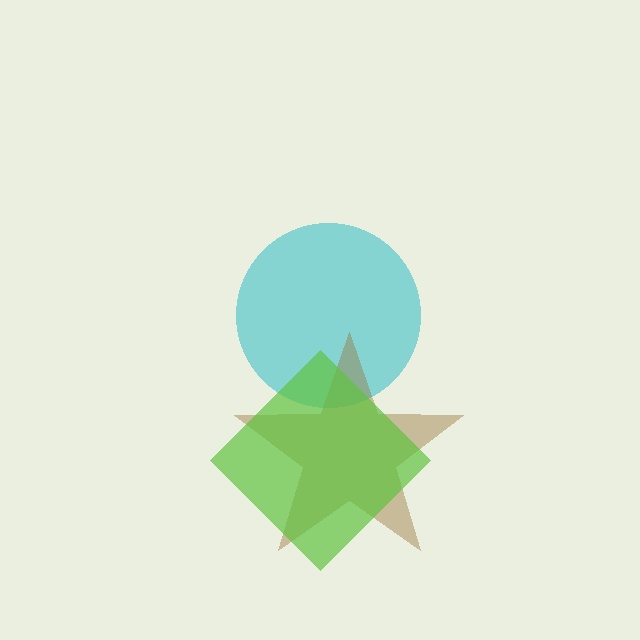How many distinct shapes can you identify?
There are 3 distinct shapes: a cyan circle, a brown star, a lime diamond.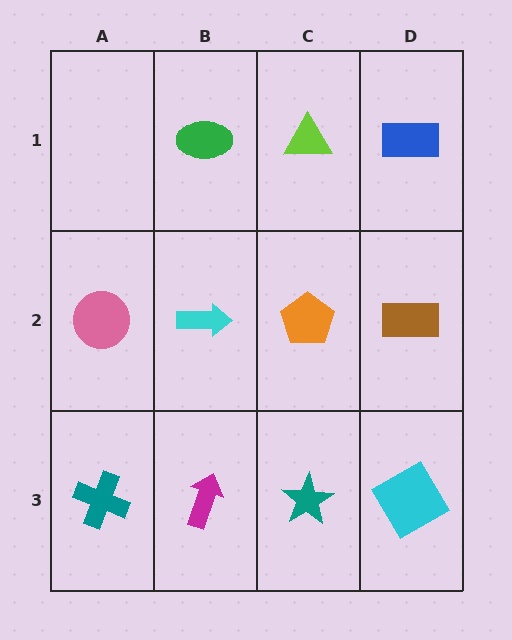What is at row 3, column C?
A teal star.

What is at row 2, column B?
A cyan arrow.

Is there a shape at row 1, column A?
No, that cell is empty.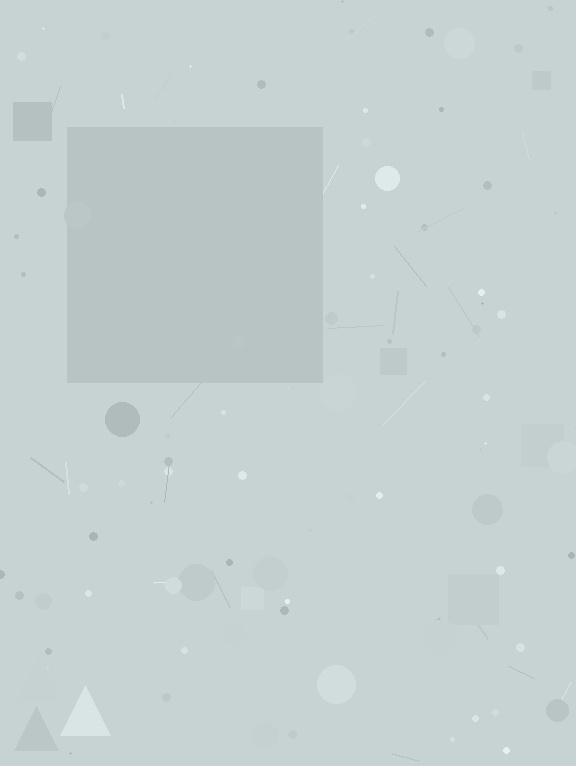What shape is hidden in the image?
A square is hidden in the image.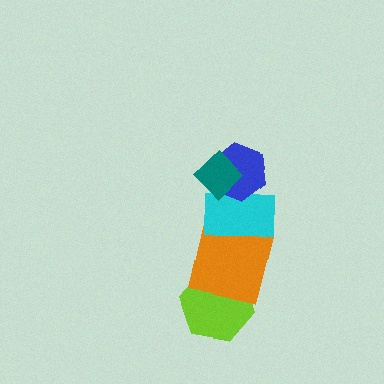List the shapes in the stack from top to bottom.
From top to bottom: the teal diamond, the blue hexagon, the cyan rectangle, the orange square, the lime hexagon.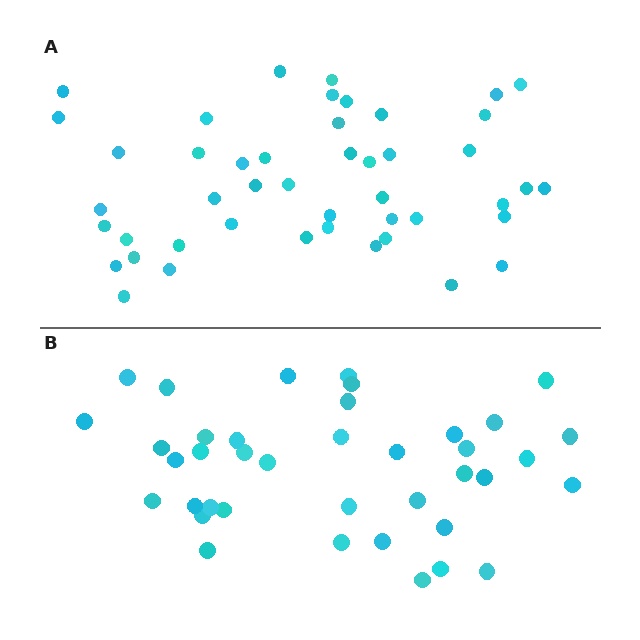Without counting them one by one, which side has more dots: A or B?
Region A (the top region) has more dots.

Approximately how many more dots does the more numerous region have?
Region A has roughly 8 or so more dots than region B.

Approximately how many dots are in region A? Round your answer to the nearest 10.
About 50 dots. (The exact count is 46, which rounds to 50.)